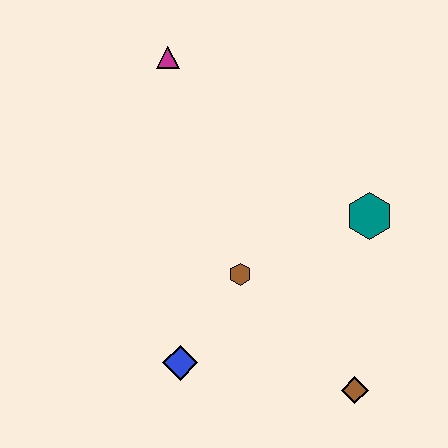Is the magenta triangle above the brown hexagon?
Yes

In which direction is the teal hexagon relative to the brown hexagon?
The teal hexagon is to the right of the brown hexagon.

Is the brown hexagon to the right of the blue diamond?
Yes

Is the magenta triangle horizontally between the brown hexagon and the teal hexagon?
No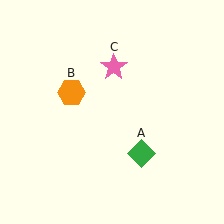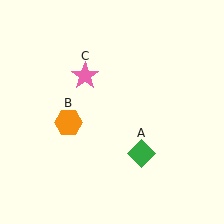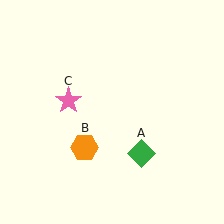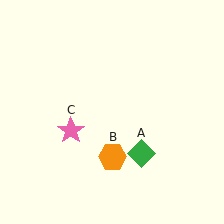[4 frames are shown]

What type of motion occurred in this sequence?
The orange hexagon (object B), pink star (object C) rotated counterclockwise around the center of the scene.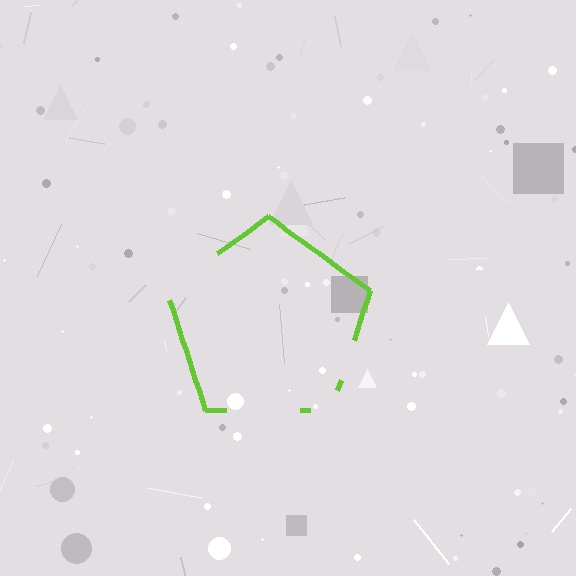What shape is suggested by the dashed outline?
The dashed outline suggests a pentagon.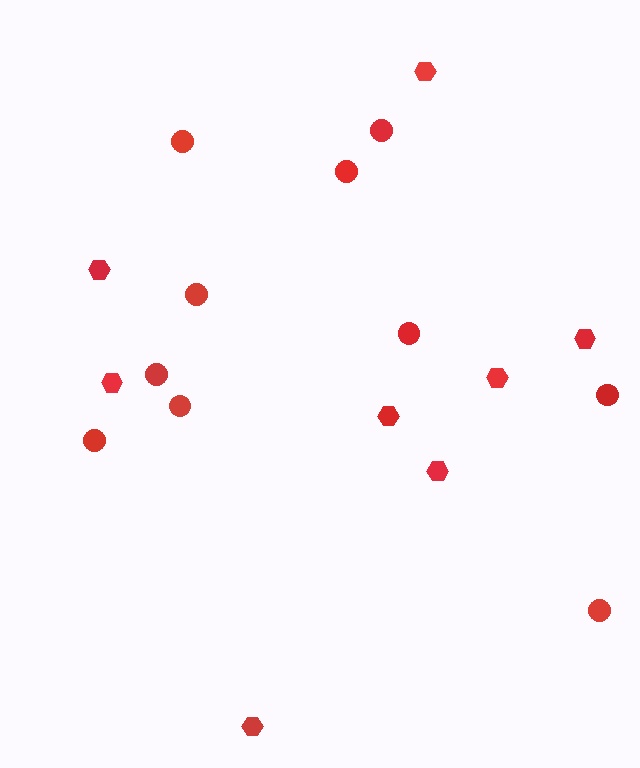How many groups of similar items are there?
There are 2 groups: one group of hexagons (8) and one group of circles (10).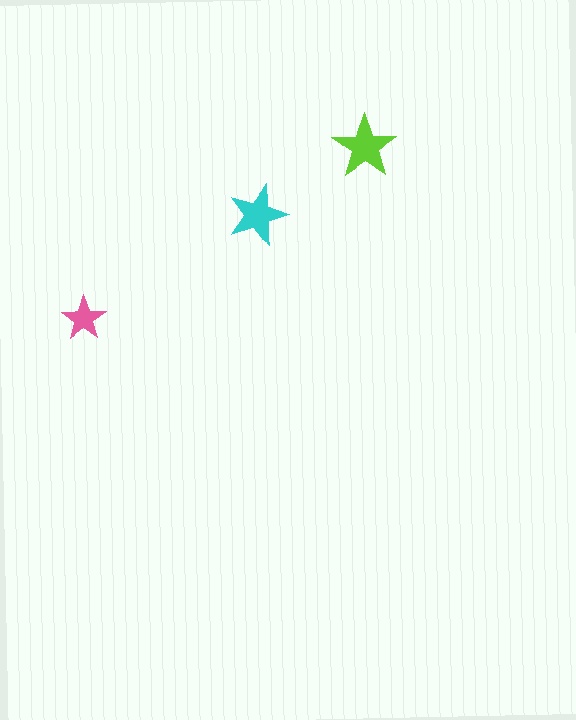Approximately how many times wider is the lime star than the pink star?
About 1.5 times wider.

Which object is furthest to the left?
The pink star is leftmost.